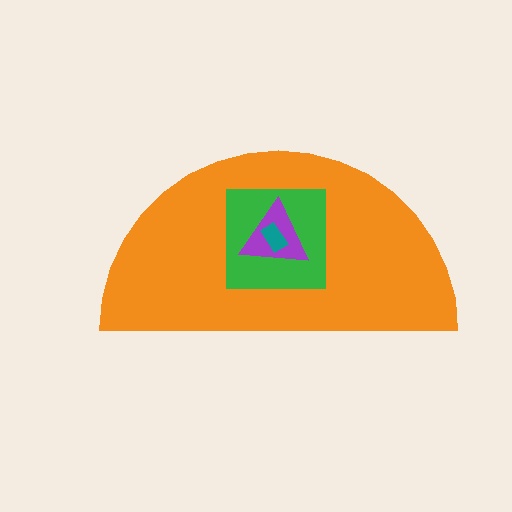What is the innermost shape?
The teal rectangle.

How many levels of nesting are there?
4.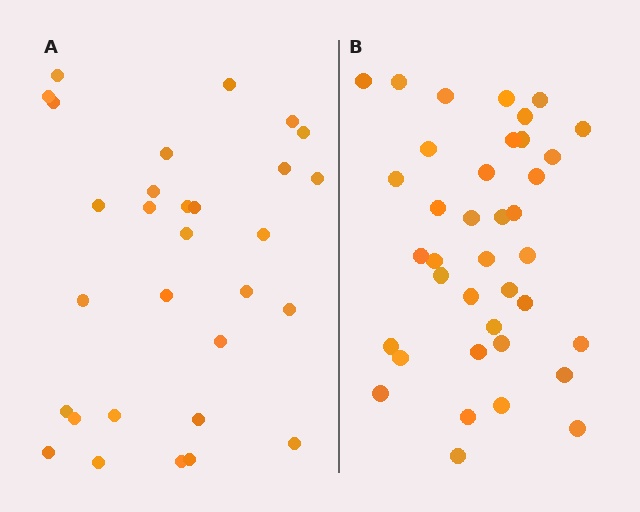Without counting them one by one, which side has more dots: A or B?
Region B (the right region) has more dots.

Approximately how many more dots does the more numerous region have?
Region B has roughly 8 or so more dots than region A.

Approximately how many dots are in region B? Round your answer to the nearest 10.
About 40 dots. (The exact count is 38, which rounds to 40.)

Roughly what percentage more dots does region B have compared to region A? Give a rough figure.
About 25% more.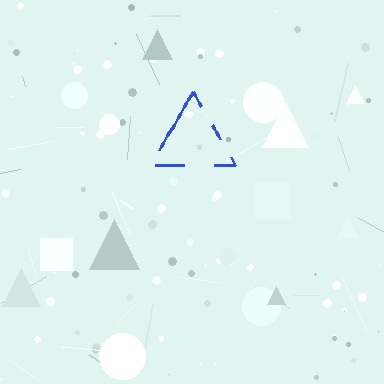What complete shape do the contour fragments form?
The contour fragments form a triangle.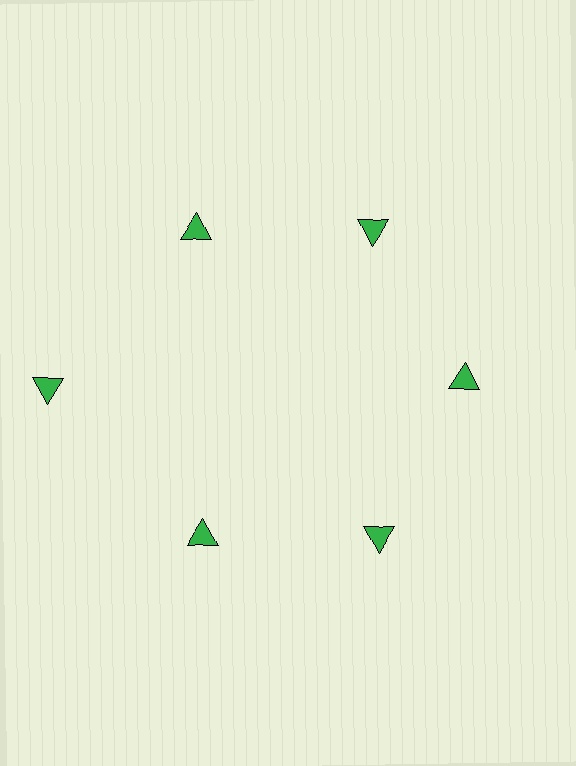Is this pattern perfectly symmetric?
No. The 6 green triangles are arranged in a ring, but one element near the 9 o'clock position is pushed outward from the center, breaking the 6-fold rotational symmetry.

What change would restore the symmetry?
The symmetry would be restored by moving it inward, back onto the ring so that all 6 triangles sit at equal angles and equal distance from the center.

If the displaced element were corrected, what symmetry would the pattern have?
It would have 6-fold rotational symmetry — the pattern would map onto itself every 60 degrees.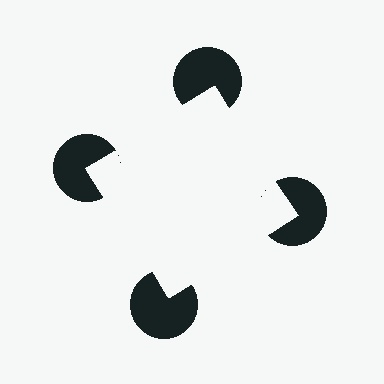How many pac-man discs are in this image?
There are 4 — one at each vertex of the illusory square.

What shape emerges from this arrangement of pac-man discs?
An illusory square — its edges are inferred from the aligned wedge cuts in the pac-man discs, not physically drawn.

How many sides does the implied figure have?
4 sides.